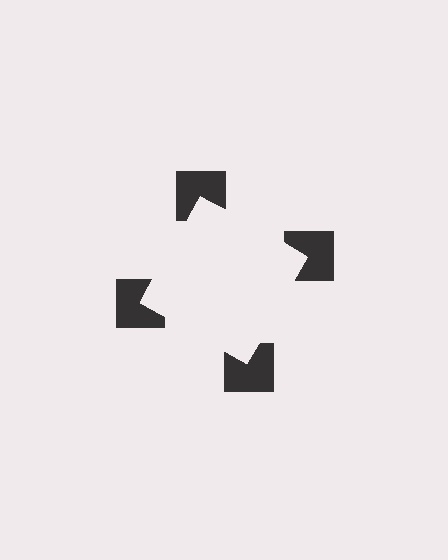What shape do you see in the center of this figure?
An illusory square — its edges are inferred from the aligned wedge cuts in the notched squares, not physically drawn.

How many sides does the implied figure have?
4 sides.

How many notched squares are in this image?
There are 4 — one at each vertex of the illusory square.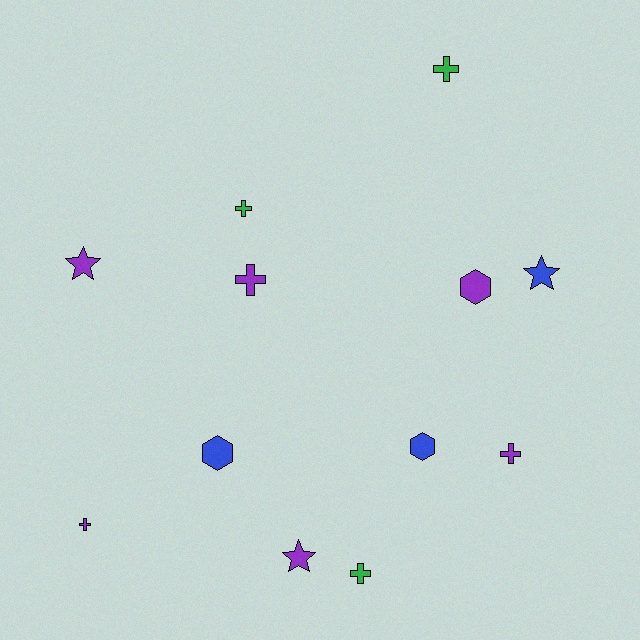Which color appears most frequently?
Purple, with 6 objects.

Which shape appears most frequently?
Cross, with 6 objects.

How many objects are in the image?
There are 12 objects.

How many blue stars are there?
There is 1 blue star.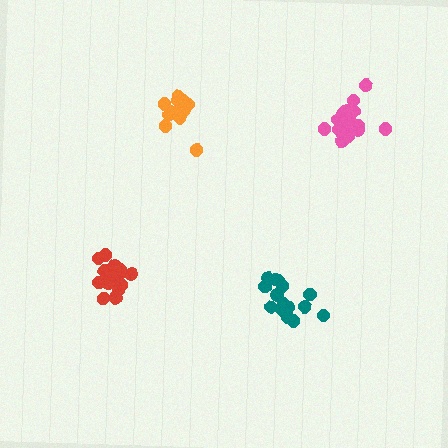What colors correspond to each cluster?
The clusters are colored: teal, red, pink, orange.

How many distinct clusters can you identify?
There are 4 distinct clusters.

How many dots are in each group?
Group 1: 17 dots, Group 2: 18 dots, Group 3: 20 dots, Group 4: 14 dots (69 total).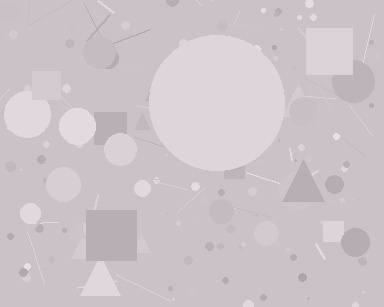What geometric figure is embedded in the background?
A circle is embedded in the background.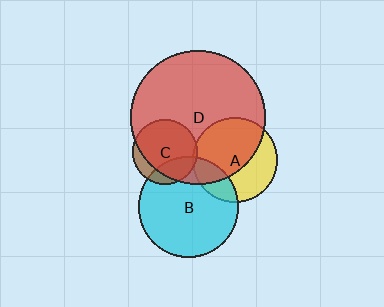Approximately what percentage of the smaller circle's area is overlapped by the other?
Approximately 5%.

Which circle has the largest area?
Circle D (red).